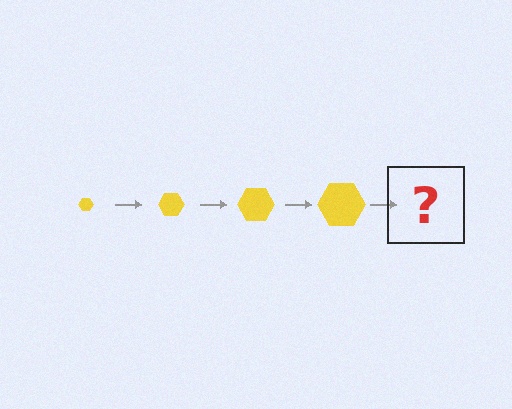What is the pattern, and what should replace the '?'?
The pattern is that the hexagon gets progressively larger each step. The '?' should be a yellow hexagon, larger than the previous one.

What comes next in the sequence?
The next element should be a yellow hexagon, larger than the previous one.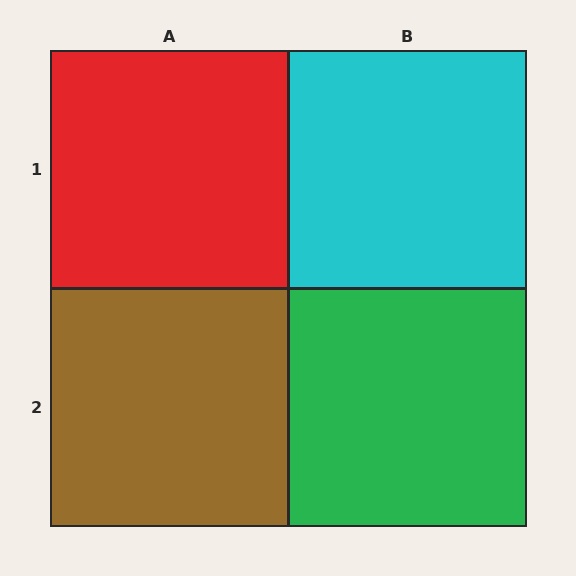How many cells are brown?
1 cell is brown.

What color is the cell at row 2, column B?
Green.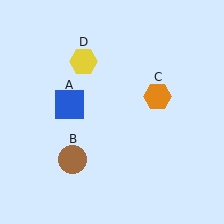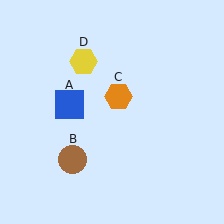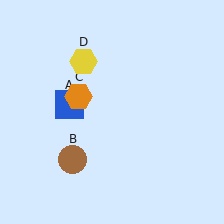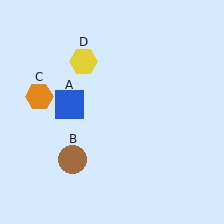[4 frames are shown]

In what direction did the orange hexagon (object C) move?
The orange hexagon (object C) moved left.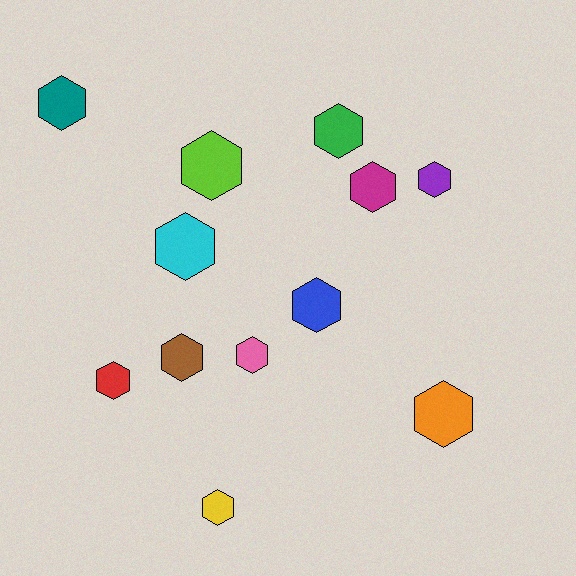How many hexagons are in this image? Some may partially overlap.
There are 12 hexagons.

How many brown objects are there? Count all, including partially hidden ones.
There is 1 brown object.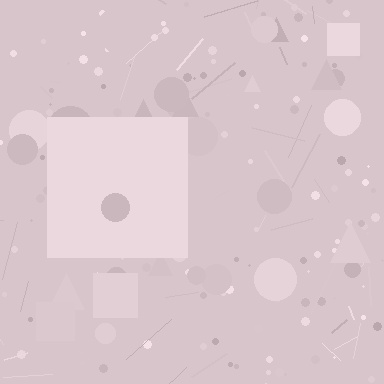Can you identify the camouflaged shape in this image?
The camouflaged shape is a square.